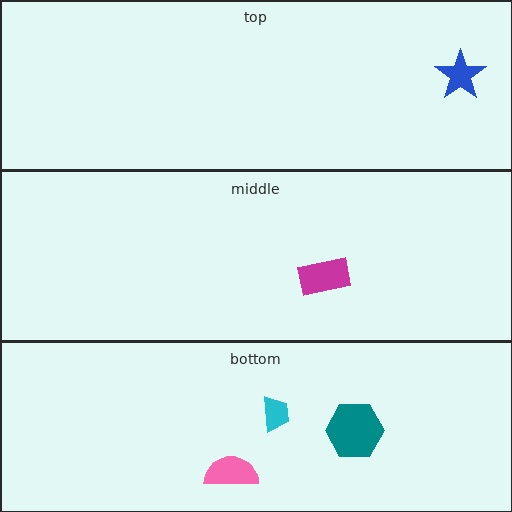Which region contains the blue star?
The top region.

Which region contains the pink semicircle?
The bottom region.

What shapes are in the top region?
The blue star.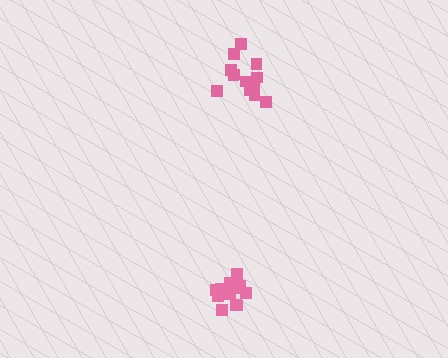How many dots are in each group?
Group 1: 13 dots, Group 2: 13 dots (26 total).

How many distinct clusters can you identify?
There are 2 distinct clusters.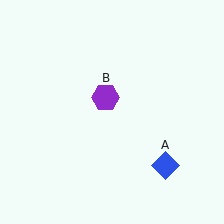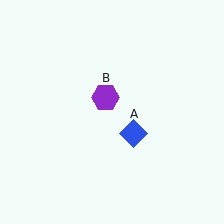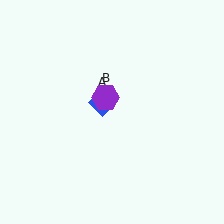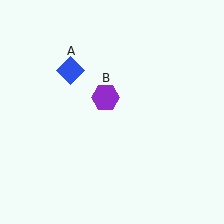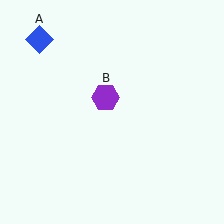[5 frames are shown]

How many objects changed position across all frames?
1 object changed position: blue diamond (object A).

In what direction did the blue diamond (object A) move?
The blue diamond (object A) moved up and to the left.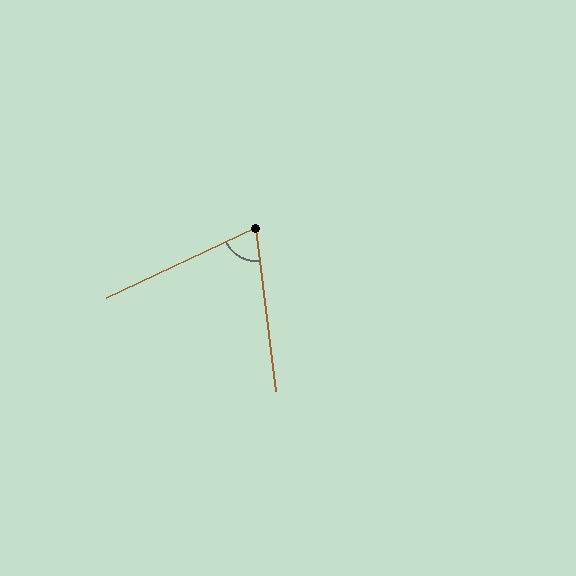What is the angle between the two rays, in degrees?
Approximately 72 degrees.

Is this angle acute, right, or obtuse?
It is acute.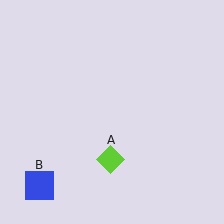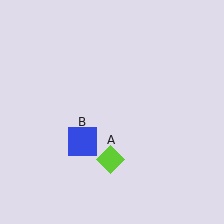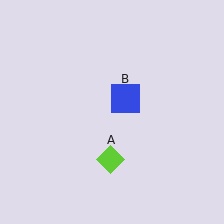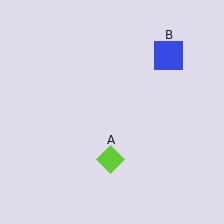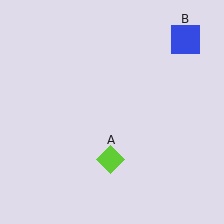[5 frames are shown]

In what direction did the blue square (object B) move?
The blue square (object B) moved up and to the right.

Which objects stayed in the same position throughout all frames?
Lime diamond (object A) remained stationary.